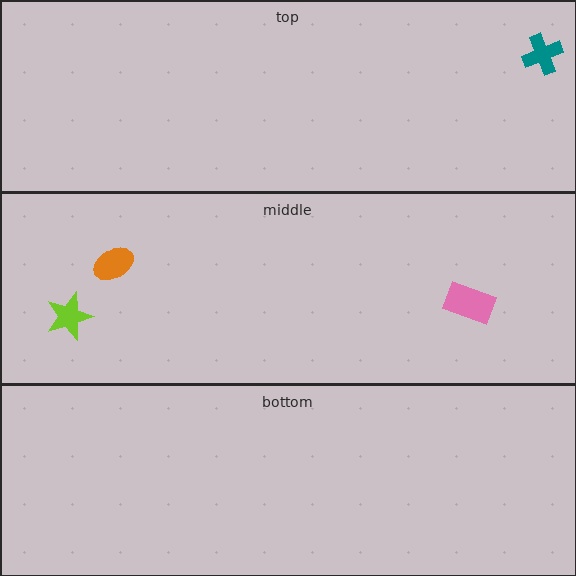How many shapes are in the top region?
1.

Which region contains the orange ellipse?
The middle region.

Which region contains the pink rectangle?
The middle region.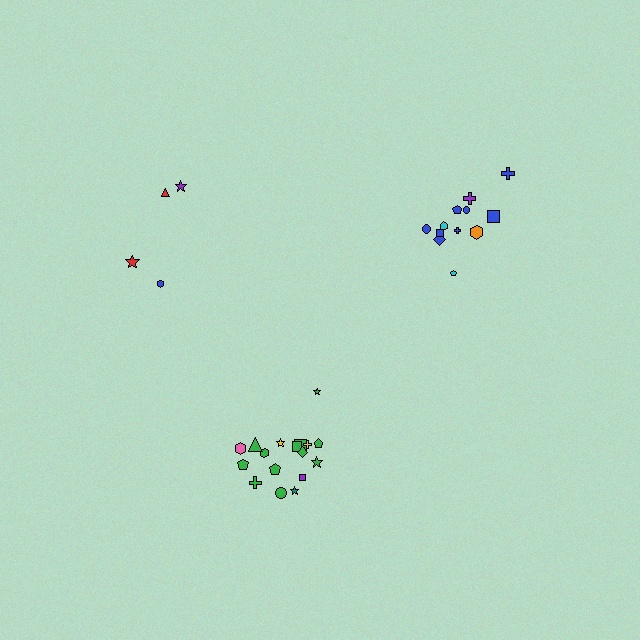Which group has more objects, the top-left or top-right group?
The top-right group.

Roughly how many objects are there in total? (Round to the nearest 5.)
Roughly 35 objects in total.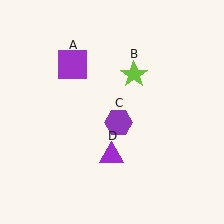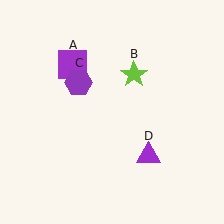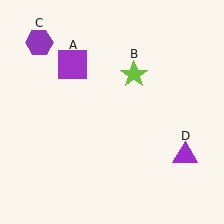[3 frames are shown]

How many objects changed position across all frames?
2 objects changed position: purple hexagon (object C), purple triangle (object D).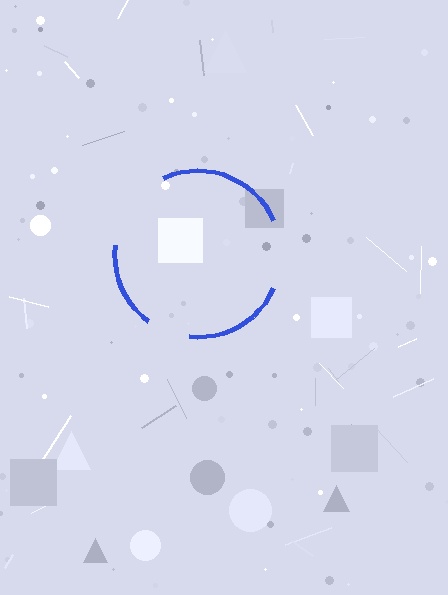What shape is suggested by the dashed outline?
The dashed outline suggests a circle.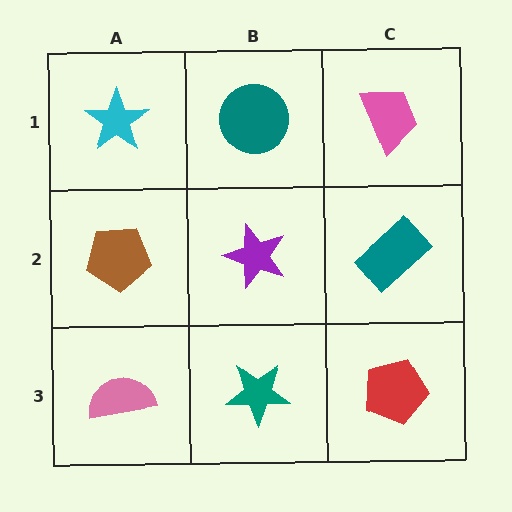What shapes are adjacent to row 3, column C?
A teal rectangle (row 2, column C), a teal star (row 3, column B).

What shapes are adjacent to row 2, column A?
A cyan star (row 1, column A), a pink semicircle (row 3, column A), a purple star (row 2, column B).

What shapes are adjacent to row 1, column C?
A teal rectangle (row 2, column C), a teal circle (row 1, column B).